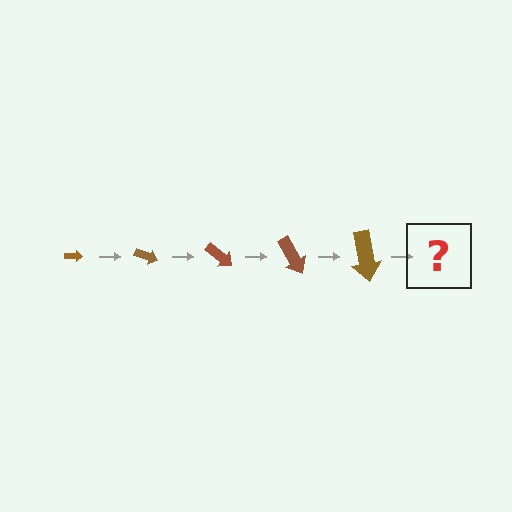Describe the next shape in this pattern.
It should be an arrow, larger than the previous one and rotated 100 degrees from the start.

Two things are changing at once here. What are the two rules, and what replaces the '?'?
The two rules are that the arrow grows larger each step and it rotates 20 degrees each step. The '?' should be an arrow, larger than the previous one and rotated 100 degrees from the start.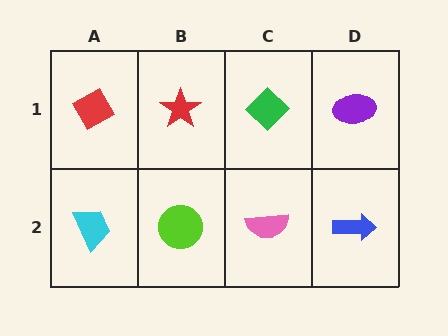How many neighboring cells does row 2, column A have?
2.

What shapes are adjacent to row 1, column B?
A lime circle (row 2, column B), a red diamond (row 1, column A), a green diamond (row 1, column C).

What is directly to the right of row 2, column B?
A pink semicircle.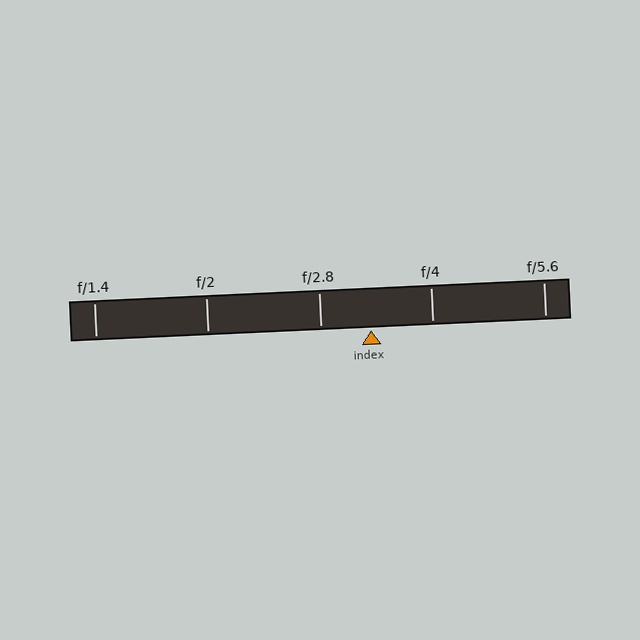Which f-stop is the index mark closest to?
The index mark is closest to f/2.8.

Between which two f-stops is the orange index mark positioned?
The index mark is between f/2.8 and f/4.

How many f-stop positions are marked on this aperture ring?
There are 5 f-stop positions marked.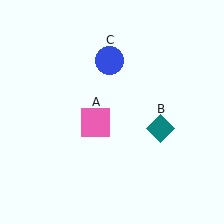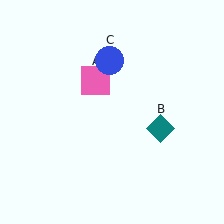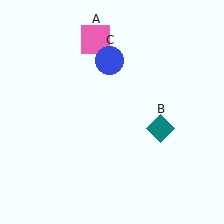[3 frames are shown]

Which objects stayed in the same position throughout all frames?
Teal diamond (object B) and blue circle (object C) remained stationary.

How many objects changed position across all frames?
1 object changed position: pink square (object A).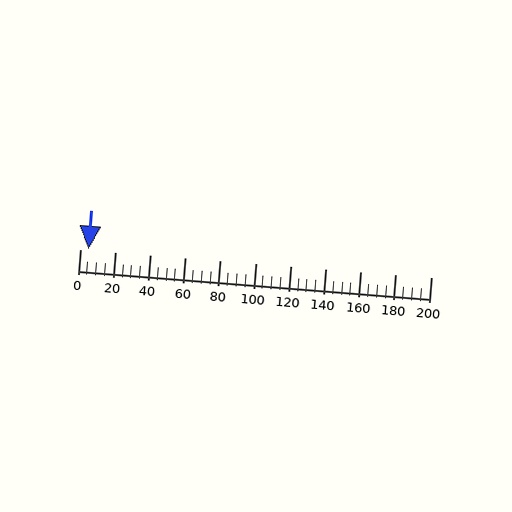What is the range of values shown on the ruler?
The ruler shows values from 0 to 200.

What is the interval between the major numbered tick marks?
The major tick marks are spaced 20 units apart.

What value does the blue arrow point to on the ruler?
The blue arrow points to approximately 5.